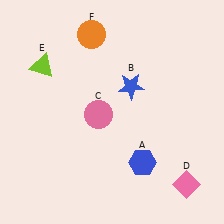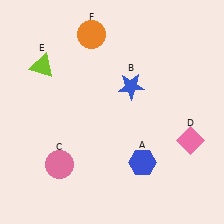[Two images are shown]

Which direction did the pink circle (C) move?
The pink circle (C) moved down.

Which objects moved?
The objects that moved are: the pink circle (C), the pink diamond (D).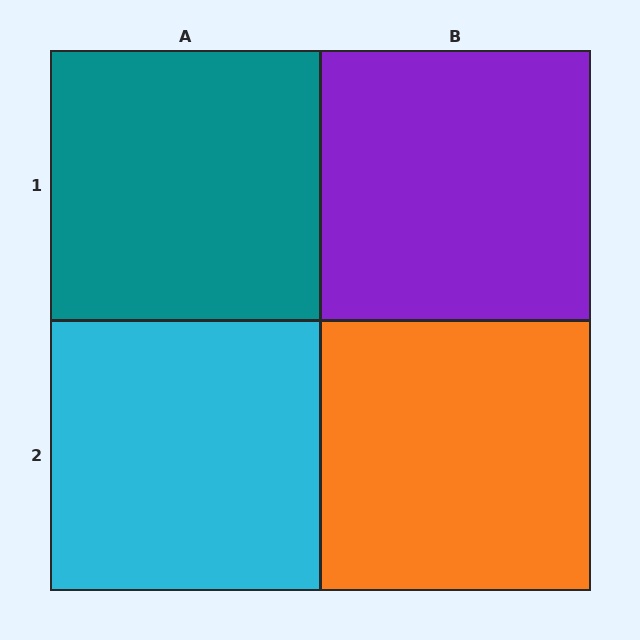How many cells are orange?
1 cell is orange.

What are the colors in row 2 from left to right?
Cyan, orange.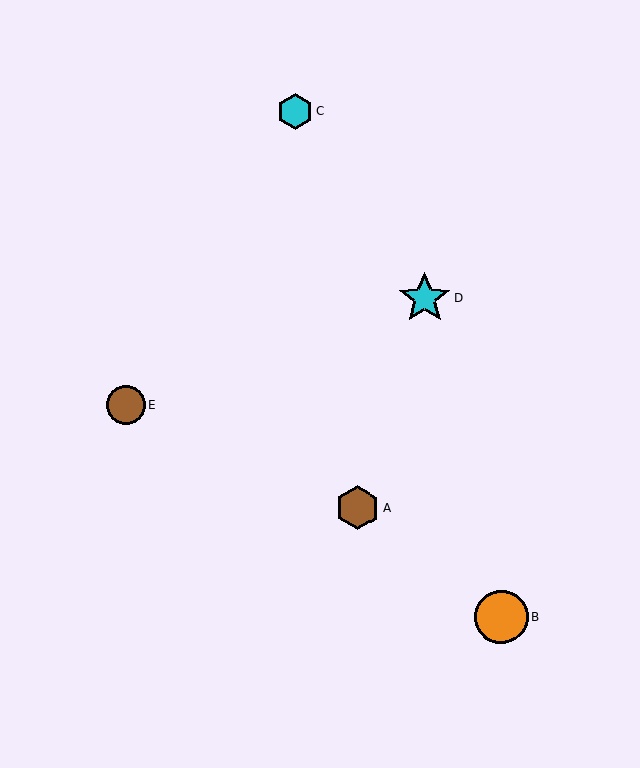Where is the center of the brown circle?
The center of the brown circle is at (126, 405).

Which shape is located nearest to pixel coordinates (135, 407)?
The brown circle (labeled E) at (126, 405) is nearest to that location.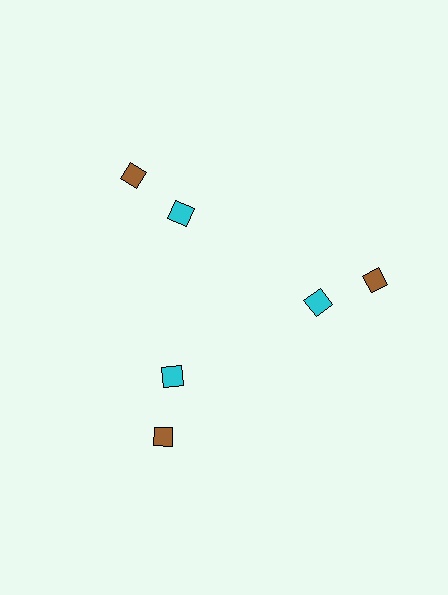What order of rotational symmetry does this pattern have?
This pattern has 3-fold rotational symmetry.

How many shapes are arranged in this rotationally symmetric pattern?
There are 6 shapes, arranged in 3 groups of 2.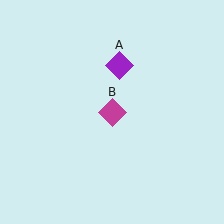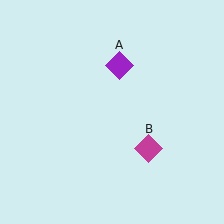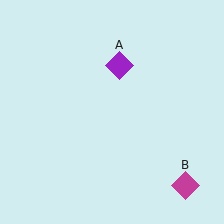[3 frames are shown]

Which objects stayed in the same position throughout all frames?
Purple diamond (object A) remained stationary.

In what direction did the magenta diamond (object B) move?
The magenta diamond (object B) moved down and to the right.